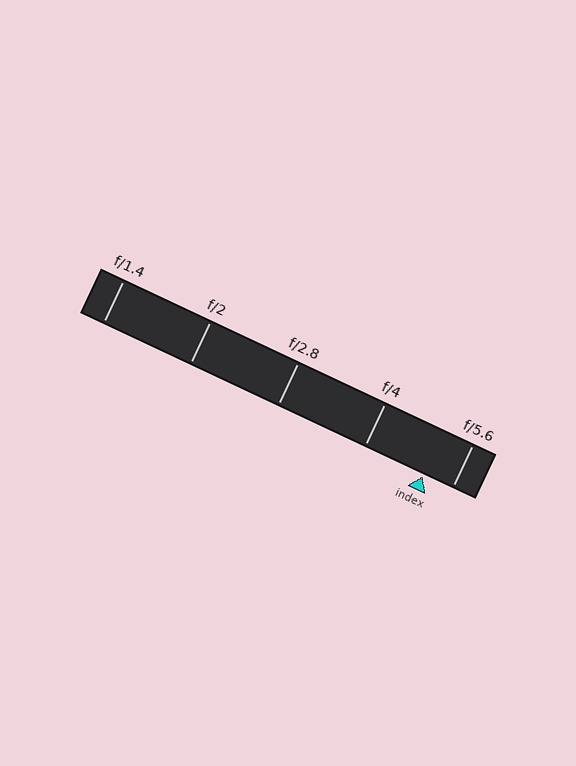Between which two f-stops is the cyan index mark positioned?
The index mark is between f/4 and f/5.6.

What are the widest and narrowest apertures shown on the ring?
The widest aperture shown is f/1.4 and the narrowest is f/5.6.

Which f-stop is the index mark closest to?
The index mark is closest to f/5.6.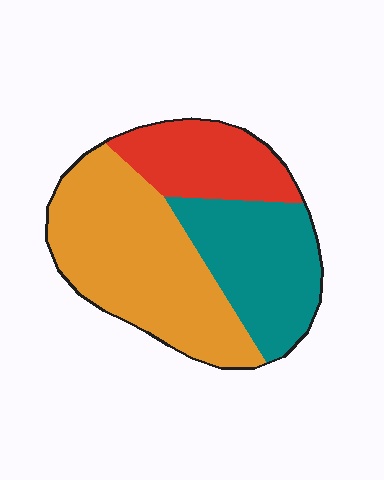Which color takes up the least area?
Red, at roughly 20%.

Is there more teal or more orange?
Orange.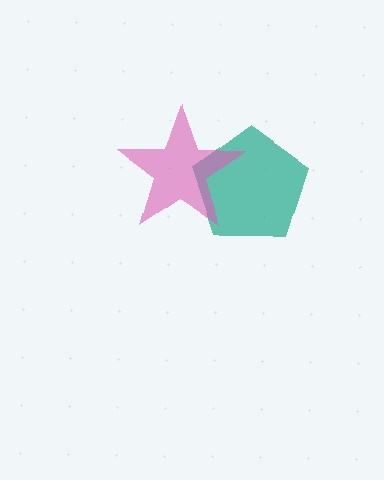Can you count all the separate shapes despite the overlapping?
Yes, there are 2 separate shapes.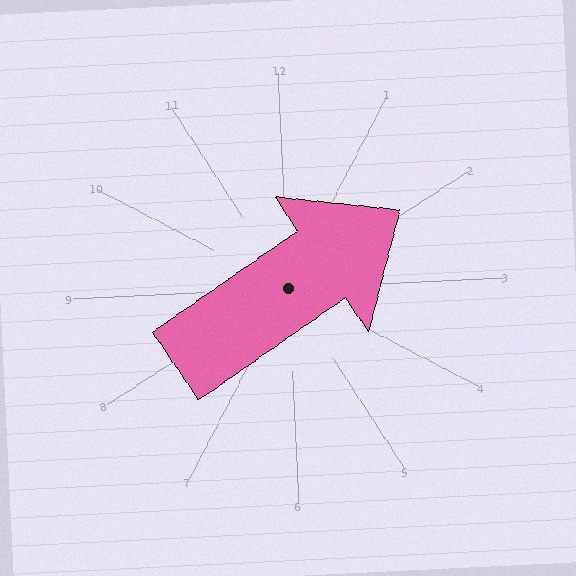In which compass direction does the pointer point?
Northeast.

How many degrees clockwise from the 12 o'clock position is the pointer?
Approximately 58 degrees.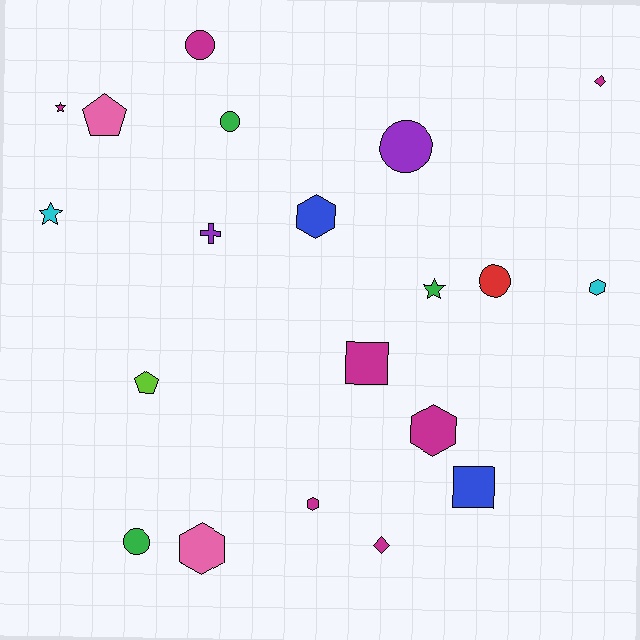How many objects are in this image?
There are 20 objects.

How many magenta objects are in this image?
There are 7 magenta objects.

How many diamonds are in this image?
There are 2 diamonds.